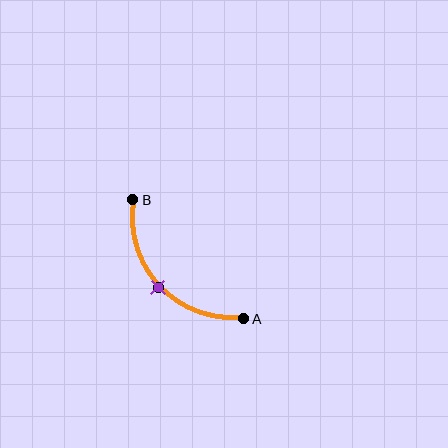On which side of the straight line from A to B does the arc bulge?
The arc bulges below and to the left of the straight line connecting A and B.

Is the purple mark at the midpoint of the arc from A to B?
Yes. The purple mark lies on the arc at equal arc-length from both A and B — it is the arc midpoint.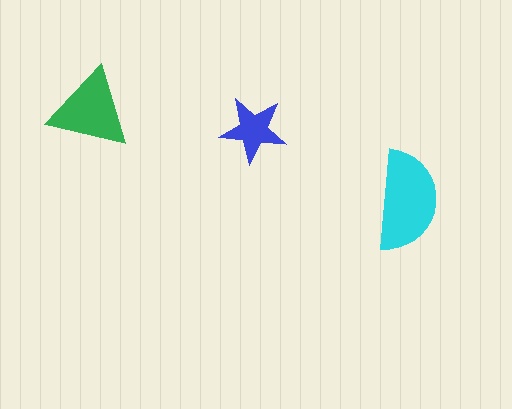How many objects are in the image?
There are 3 objects in the image.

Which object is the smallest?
The blue star.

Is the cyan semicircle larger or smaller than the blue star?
Larger.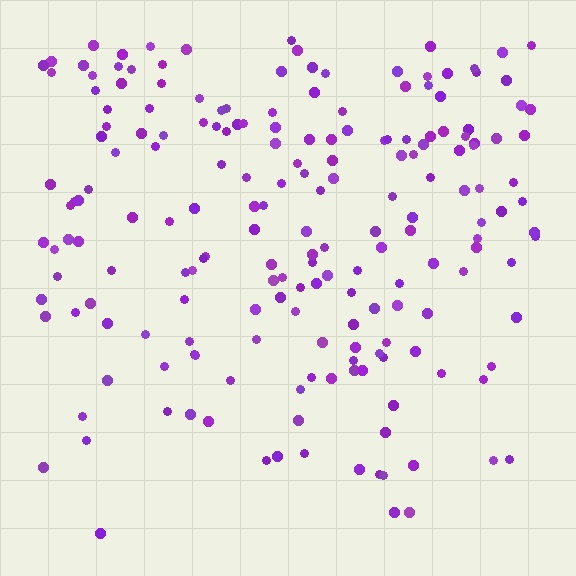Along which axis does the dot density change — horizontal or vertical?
Vertical.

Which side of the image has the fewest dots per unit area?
The bottom.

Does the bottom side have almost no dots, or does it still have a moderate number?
Still a moderate number, just noticeably fewer than the top.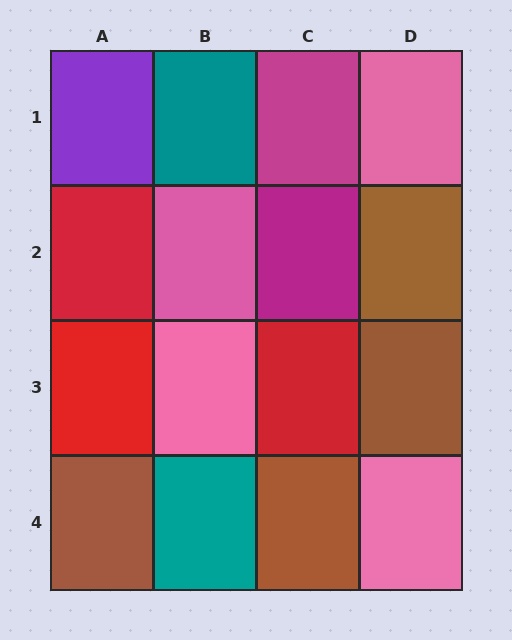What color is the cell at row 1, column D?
Pink.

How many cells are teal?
2 cells are teal.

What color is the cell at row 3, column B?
Pink.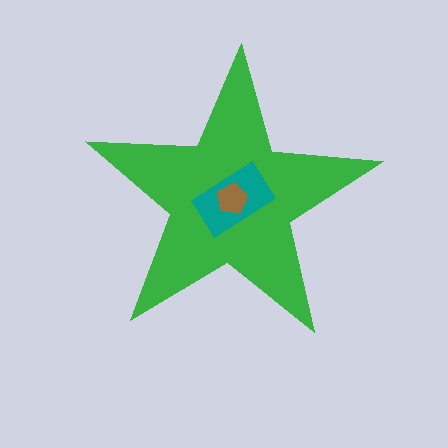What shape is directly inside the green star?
The teal rectangle.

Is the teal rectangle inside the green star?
Yes.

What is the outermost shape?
The green star.